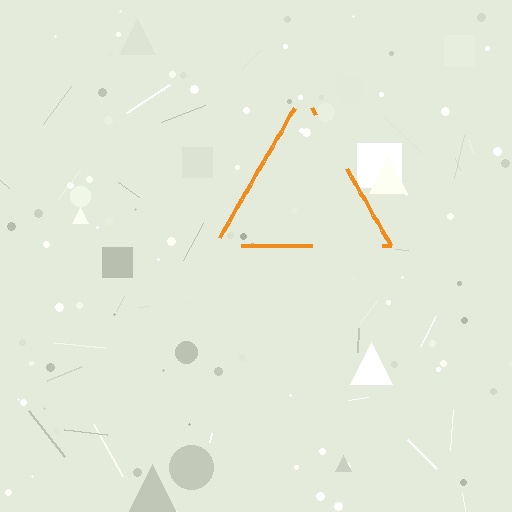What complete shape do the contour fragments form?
The contour fragments form a triangle.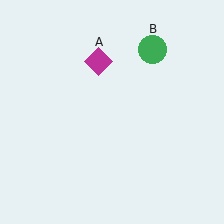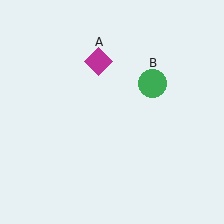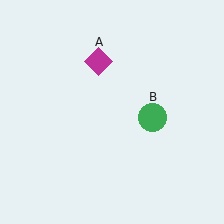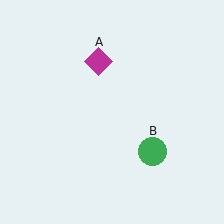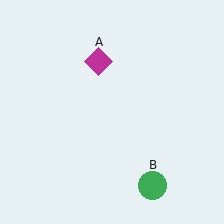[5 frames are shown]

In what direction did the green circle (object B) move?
The green circle (object B) moved down.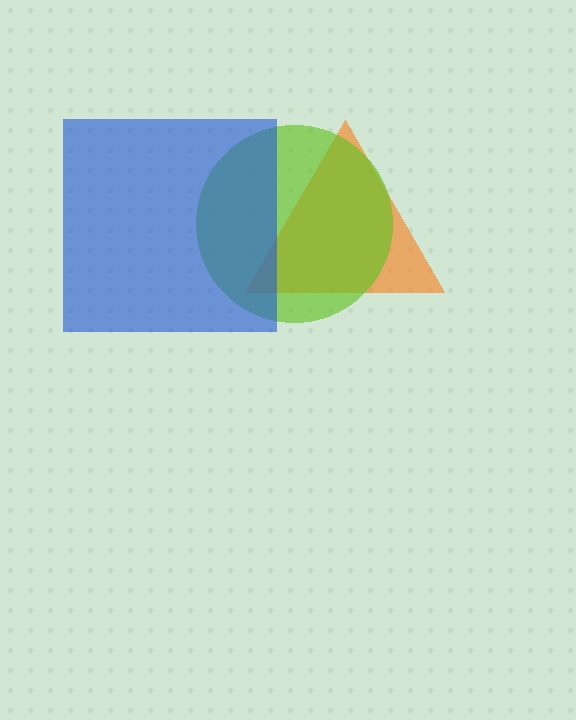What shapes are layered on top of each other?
The layered shapes are: an orange triangle, a lime circle, a blue square.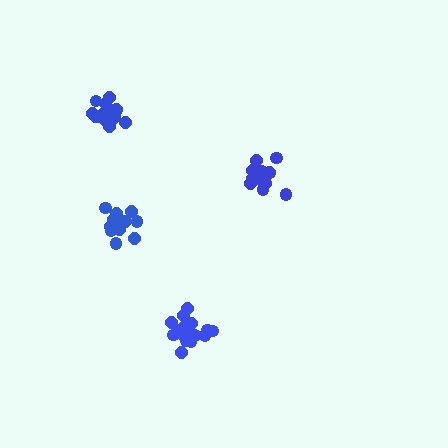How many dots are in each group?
Group 1: 15 dots, Group 2: 18 dots, Group 3: 15 dots, Group 4: 12 dots (60 total).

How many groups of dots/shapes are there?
There are 4 groups.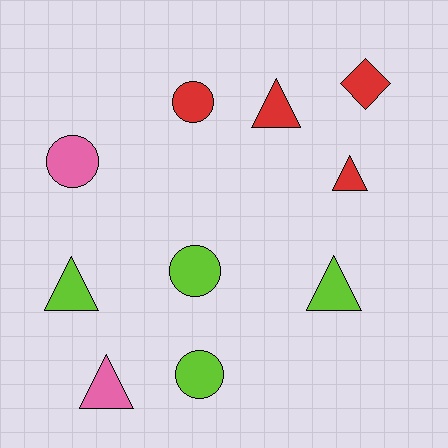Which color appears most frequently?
Lime, with 4 objects.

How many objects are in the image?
There are 10 objects.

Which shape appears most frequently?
Triangle, with 5 objects.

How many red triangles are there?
There are 2 red triangles.